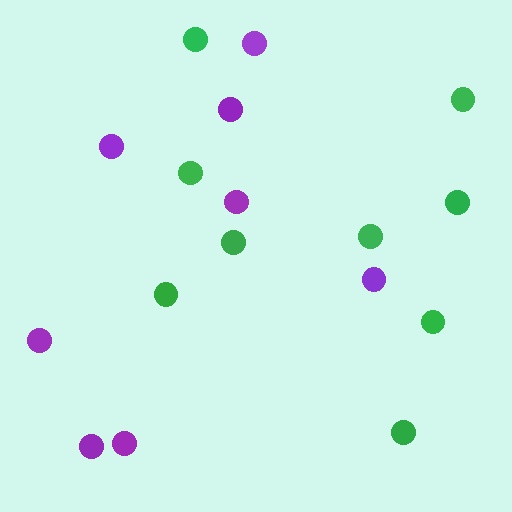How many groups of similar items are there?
There are 2 groups: one group of purple circles (8) and one group of green circles (9).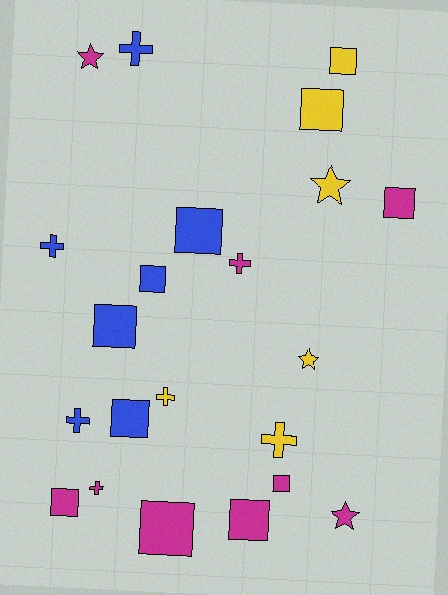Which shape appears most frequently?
Square, with 11 objects.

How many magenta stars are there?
There are 2 magenta stars.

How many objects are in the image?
There are 22 objects.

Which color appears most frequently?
Magenta, with 9 objects.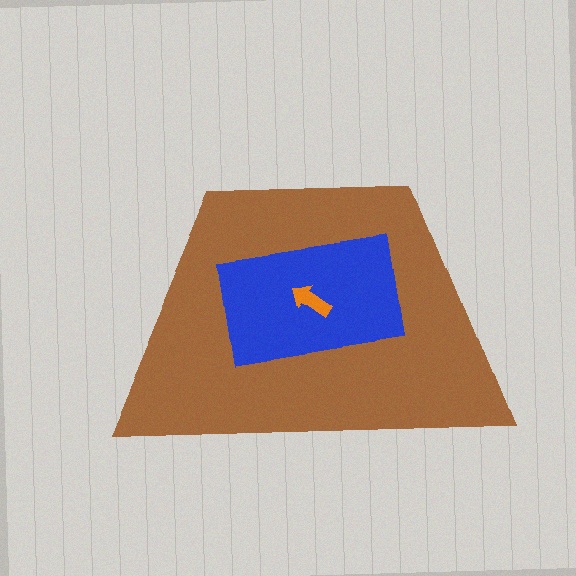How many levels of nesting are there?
3.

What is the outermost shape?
The brown trapezoid.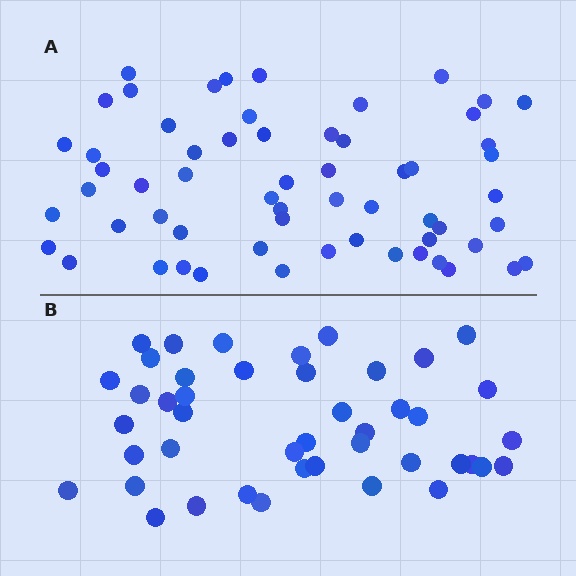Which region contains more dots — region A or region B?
Region A (the top region) has more dots.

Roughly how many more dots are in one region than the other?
Region A has approximately 15 more dots than region B.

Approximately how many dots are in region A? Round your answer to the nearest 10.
About 60 dots.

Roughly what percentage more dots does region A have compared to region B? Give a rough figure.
About 35% more.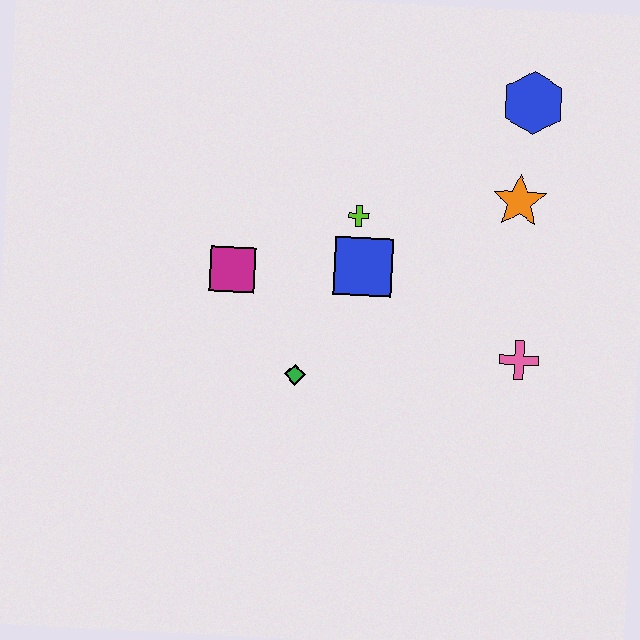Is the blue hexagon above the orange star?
Yes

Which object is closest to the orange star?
The blue hexagon is closest to the orange star.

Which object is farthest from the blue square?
The blue hexagon is farthest from the blue square.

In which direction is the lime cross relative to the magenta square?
The lime cross is to the right of the magenta square.